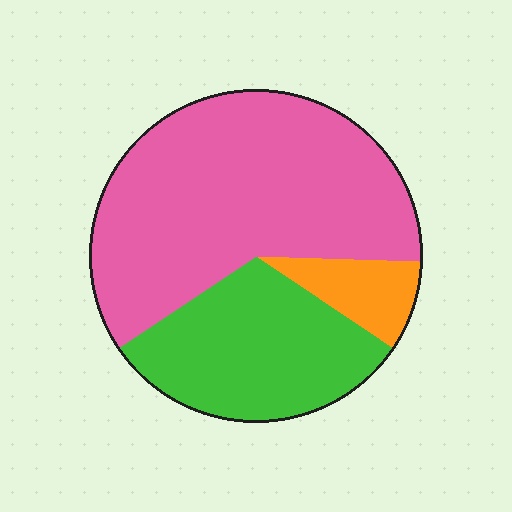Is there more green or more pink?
Pink.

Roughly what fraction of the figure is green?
Green takes up between a quarter and a half of the figure.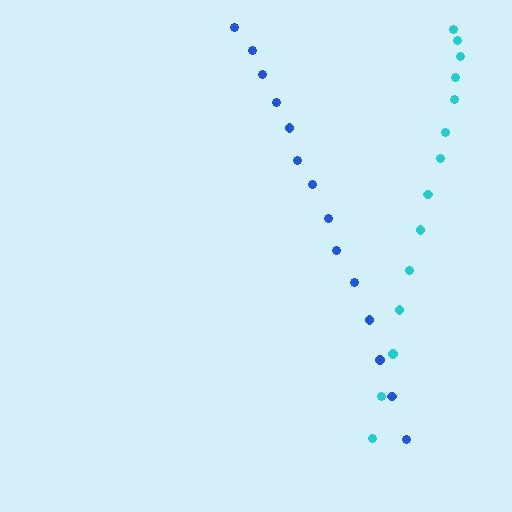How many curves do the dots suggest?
There are 2 distinct paths.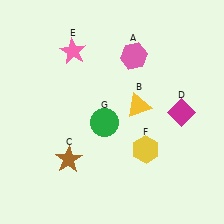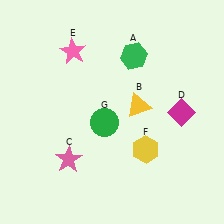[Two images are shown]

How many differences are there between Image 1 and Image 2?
There are 2 differences between the two images.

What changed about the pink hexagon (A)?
In Image 1, A is pink. In Image 2, it changed to green.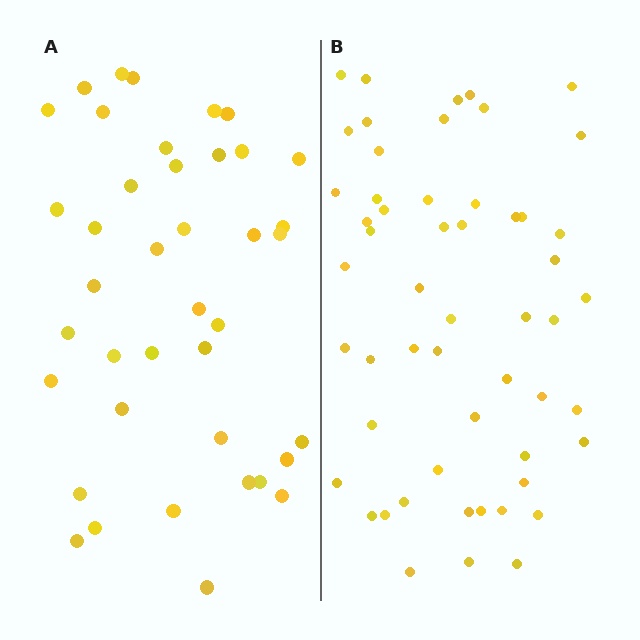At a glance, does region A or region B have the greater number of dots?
Region B (the right region) has more dots.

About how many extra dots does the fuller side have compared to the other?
Region B has approximately 15 more dots than region A.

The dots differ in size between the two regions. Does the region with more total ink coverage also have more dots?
No. Region A has more total ink coverage because its dots are larger, but region B actually contains more individual dots. Total area can be misleading — the number of items is what matters here.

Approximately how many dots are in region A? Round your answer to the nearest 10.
About 40 dots.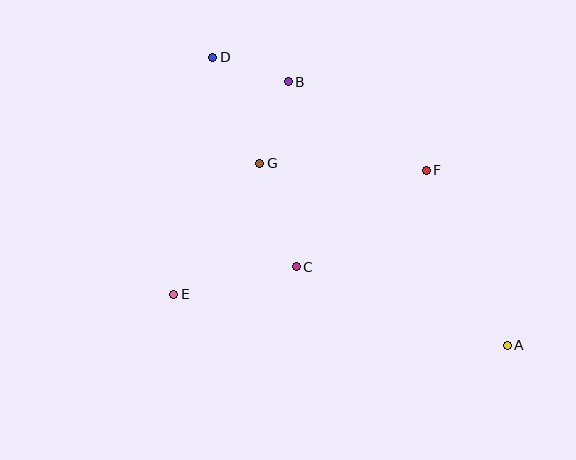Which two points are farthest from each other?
Points A and D are farthest from each other.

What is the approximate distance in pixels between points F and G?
The distance between F and G is approximately 166 pixels.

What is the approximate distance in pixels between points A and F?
The distance between A and F is approximately 193 pixels.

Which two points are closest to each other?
Points B and D are closest to each other.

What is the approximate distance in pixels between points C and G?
The distance between C and G is approximately 110 pixels.